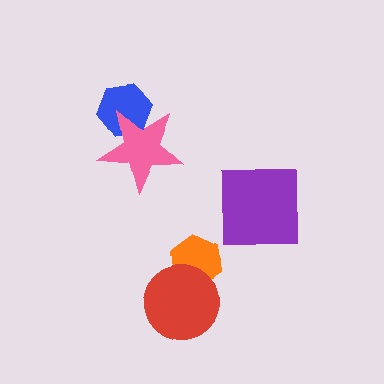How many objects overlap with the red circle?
1 object overlaps with the red circle.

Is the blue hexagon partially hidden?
Yes, it is partially covered by another shape.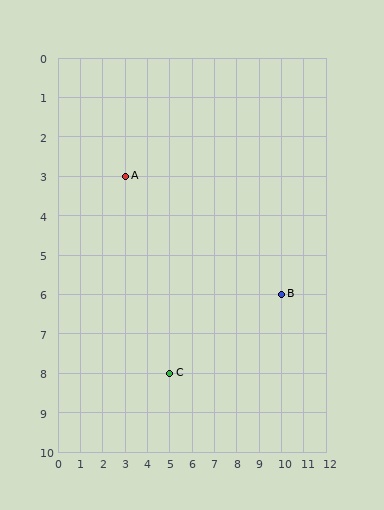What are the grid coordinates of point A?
Point A is at grid coordinates (3, 3).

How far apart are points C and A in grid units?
Points C and A are 2 columns and 5 rows apart (about 5.4 grid units diagonally).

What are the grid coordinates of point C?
Point C is at grid coordinates (5, 8).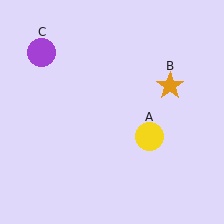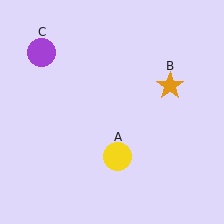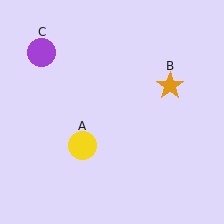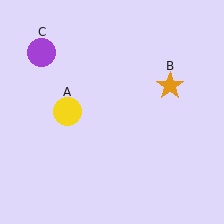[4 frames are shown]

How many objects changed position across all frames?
1 object changed position: yellow circle (object A).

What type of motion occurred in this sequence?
The yellow circle (object A) rotated clockwise around the center of the scene.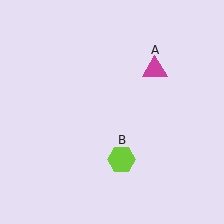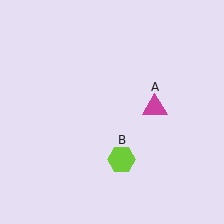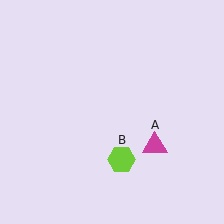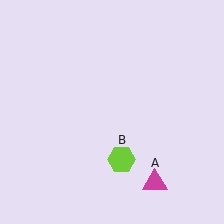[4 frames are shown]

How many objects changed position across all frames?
1 object changed position: magenta triangle (object A).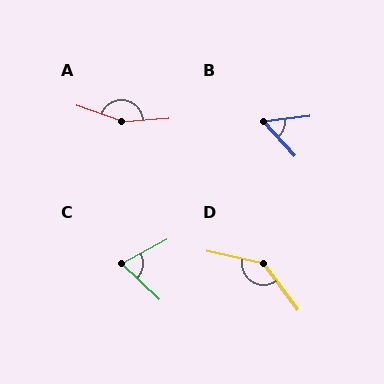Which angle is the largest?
A, at approximately 157 degrees.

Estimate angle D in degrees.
Approximately 139 degrees.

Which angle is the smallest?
B, at approximately 54 degrees.